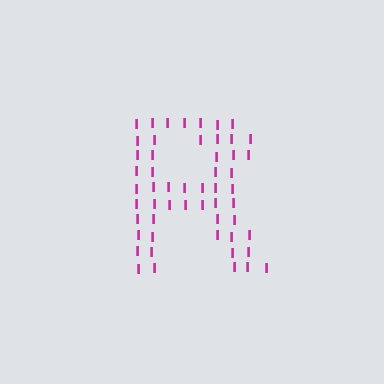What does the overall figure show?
The overall figure shows the letter R.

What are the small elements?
The small elements are letter I's.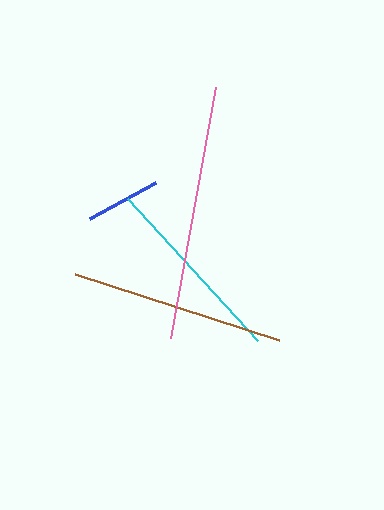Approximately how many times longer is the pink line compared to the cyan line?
The pink line is approximately 1.3 times the length of the cyan line.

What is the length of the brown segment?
The brown segment is approximately 214 pixels long.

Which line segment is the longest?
The pink line is the longest at approximately 255 pixels.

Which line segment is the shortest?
The blue line is the shortest at approximately 75 pixels.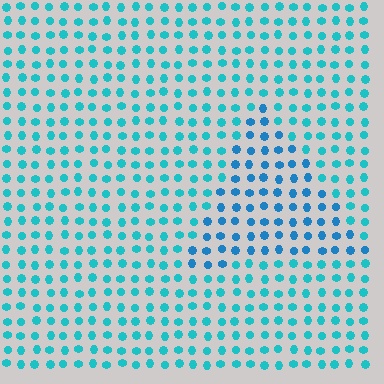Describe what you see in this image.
The image is filled with small cyan elements in a uniform arrangement. A triangle-shaped region is visible where the elements are tinted to a slightly different hue, forming a subtle color boundary.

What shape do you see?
I see a triangle.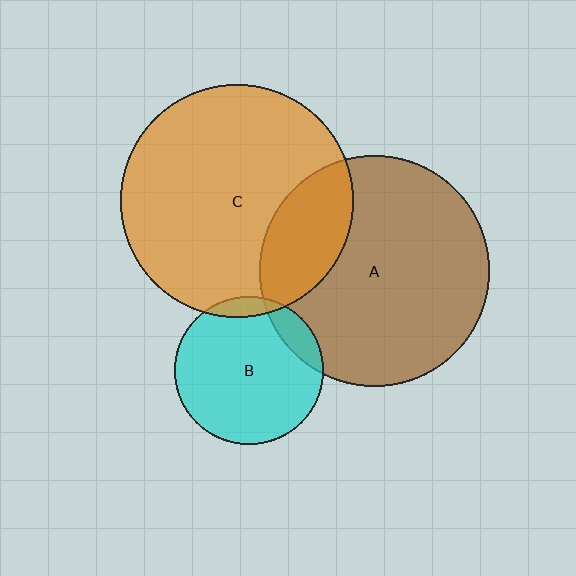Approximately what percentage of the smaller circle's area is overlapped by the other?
Approximately 5%.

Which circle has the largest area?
Circle C (orange).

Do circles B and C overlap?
Yes.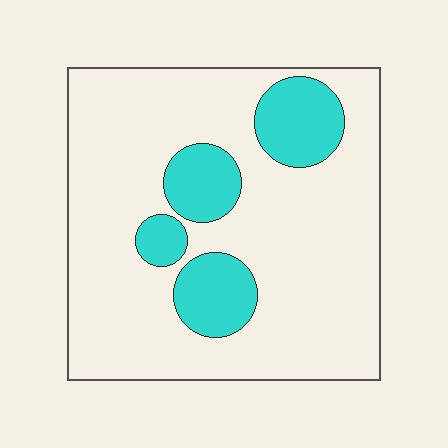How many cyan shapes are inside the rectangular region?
4.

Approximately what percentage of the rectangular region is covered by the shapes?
Approximately 20%.